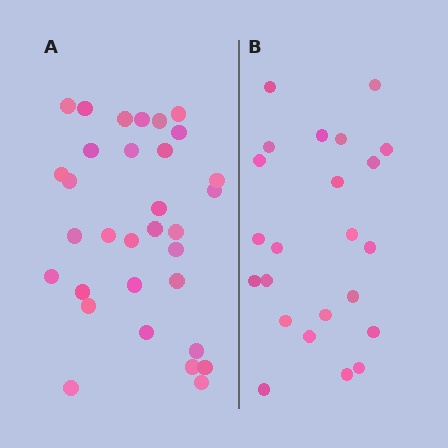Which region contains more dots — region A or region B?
Region A (the left region) has more dots.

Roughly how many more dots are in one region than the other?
Region A has roughly 8 or so more dots than region B.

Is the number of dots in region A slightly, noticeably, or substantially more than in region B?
Region A has noticeably more, but not dramatically so. The ratio is roughly 1.4 to 1.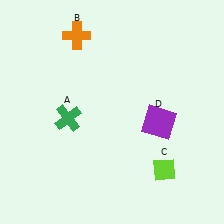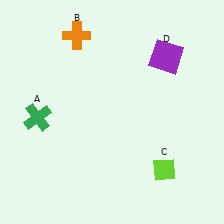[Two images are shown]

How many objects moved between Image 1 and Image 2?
2 objects moved between the two images.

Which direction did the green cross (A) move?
The green cross (A) moved left.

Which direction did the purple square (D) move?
The purple square (D) moved up.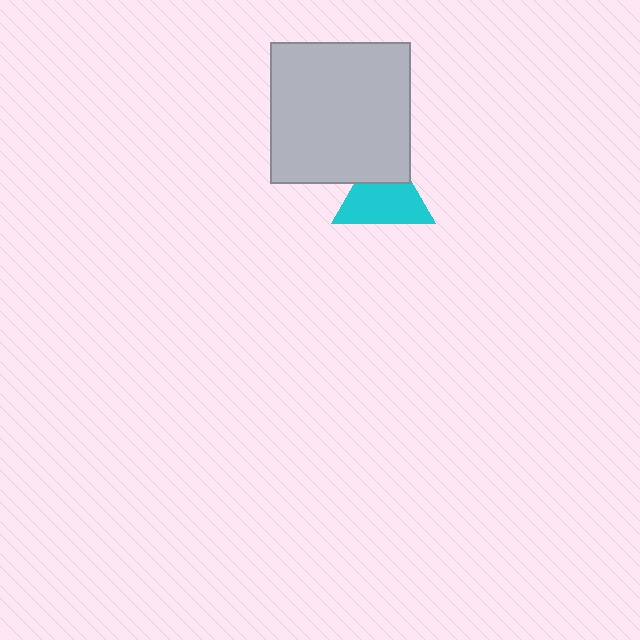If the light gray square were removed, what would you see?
You would see the complete cyan triangle.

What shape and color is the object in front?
The object in front is a light gray square.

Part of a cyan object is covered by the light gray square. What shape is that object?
It is a triangle.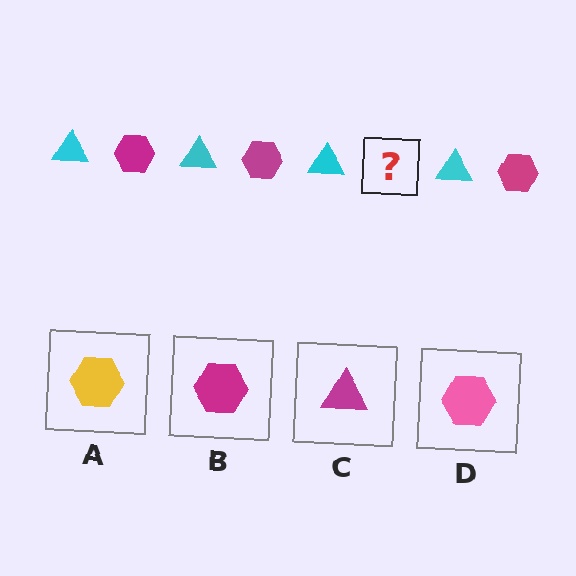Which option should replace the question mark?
Option B.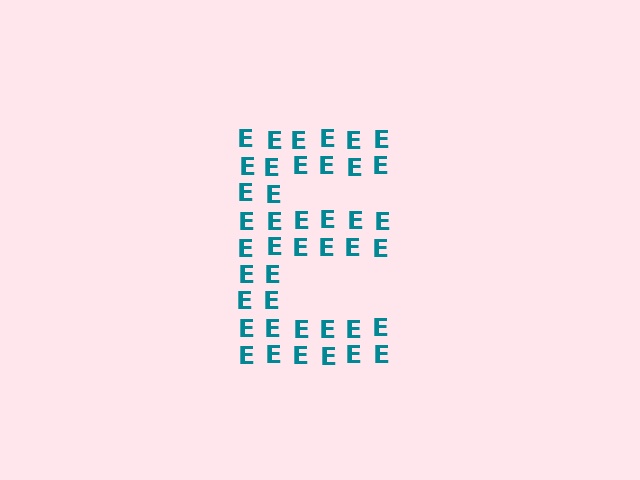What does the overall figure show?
The overall figure shows the letter E.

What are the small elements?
The small elements are letter E's.